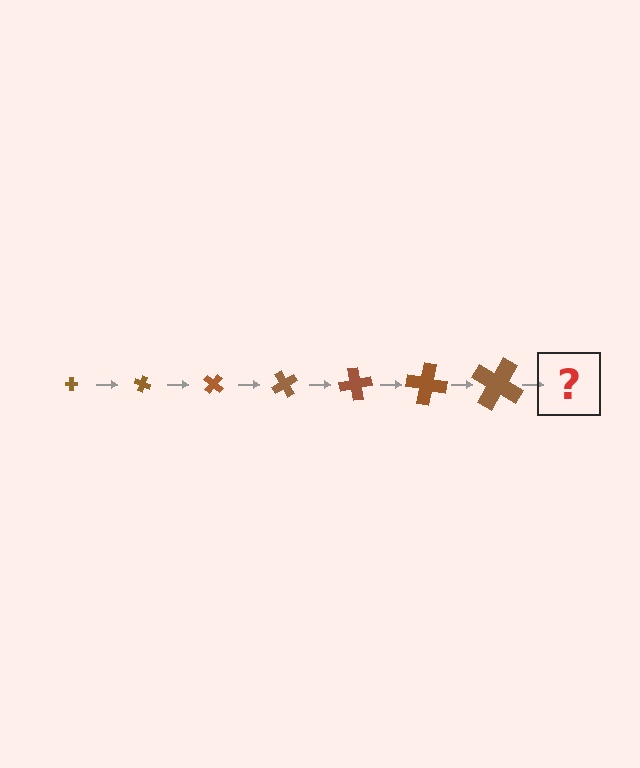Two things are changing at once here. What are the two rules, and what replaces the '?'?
The two rules are that the cross grows larger each step and it rotates 20 degrees each step. The '?' should be a cross, larger than the previous one and rotated 140 degrees from the start.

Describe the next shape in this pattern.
It should be a cross, larger than the previous one and rotated 140 degrees from the start.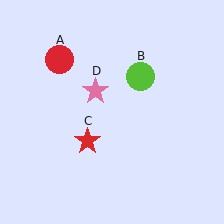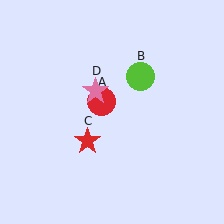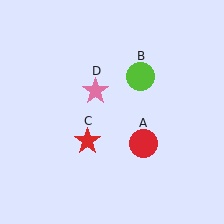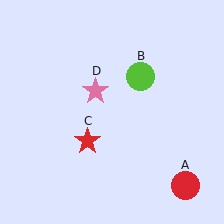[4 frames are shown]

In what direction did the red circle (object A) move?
The red circle (object A) moved down and to the right.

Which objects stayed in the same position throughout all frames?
Lime circle (object B) and red star (object C) and pink star (object D) remained stationary.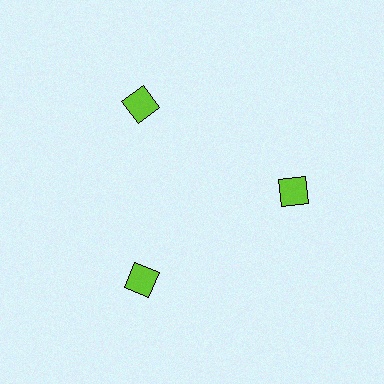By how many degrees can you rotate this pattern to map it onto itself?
The pattern maps onto itself every 120 degrees of rotation.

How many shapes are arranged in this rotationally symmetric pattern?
There are 3 shapes, arranged in 3 groups of 1.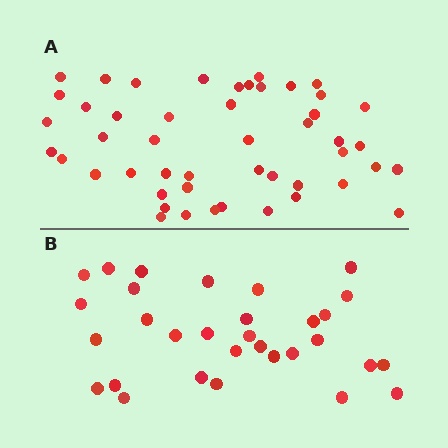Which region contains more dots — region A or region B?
Region A (the top region) has more dots.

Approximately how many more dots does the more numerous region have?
Region A has approximately 15 more dots than region B.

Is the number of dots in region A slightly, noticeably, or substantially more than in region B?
Region A has substantially more. The ratio is roughly 1.5 to 1.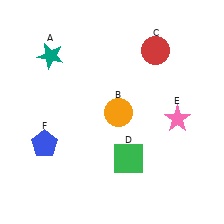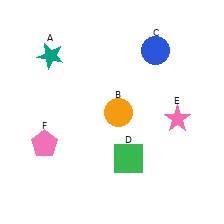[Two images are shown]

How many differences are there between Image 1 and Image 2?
There are 2 differences between the two images.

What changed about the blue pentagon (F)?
In Image 1, F is blue. In Image 2, it changed to pink.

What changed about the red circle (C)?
In Image 1, C is red. In Image 2, it changed to blue.